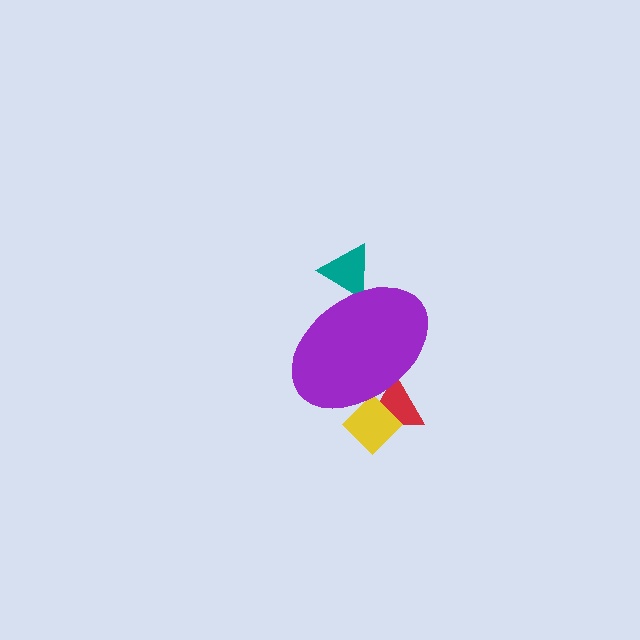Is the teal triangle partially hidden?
Yes, the teal triangle is partially hidden behind the purple ellipse.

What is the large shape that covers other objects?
A purple ellipse.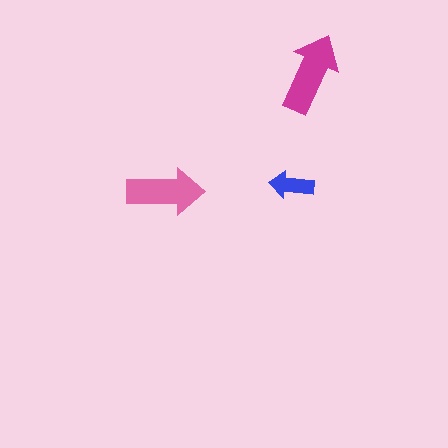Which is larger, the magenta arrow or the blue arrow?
The magenta one.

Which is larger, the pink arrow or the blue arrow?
The pink one.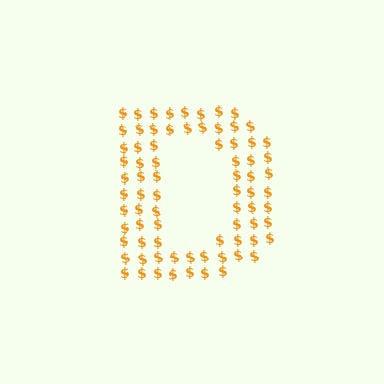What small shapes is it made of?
It is made of small dollar signs.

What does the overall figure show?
The overall figure shows the letter D.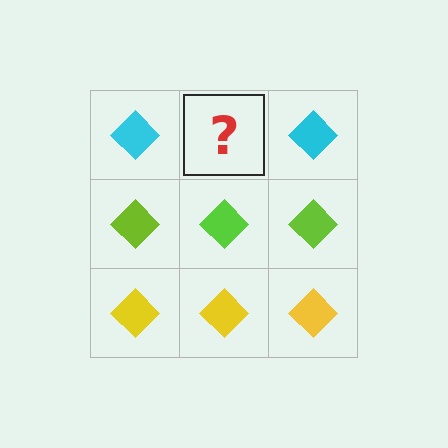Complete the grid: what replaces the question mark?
The question mark should be replaced with a cyan diamond.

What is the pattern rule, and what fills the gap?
The rule is that each row has a consistent color. The gap should be filled with a cyan diamond.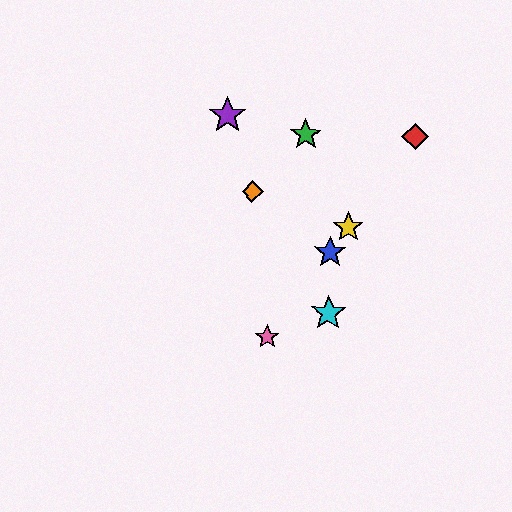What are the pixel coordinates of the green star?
The green star is at (306, 135).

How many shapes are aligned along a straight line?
4 shapes (the red diamond, the blue star, the yellow star, the pink star) are aligned along a straight line.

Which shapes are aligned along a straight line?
The red diamond, the blue star, the yellow star, the pink star are aligned along a straight line.